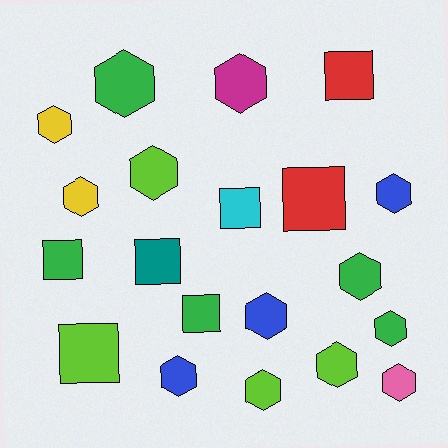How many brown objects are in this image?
There are no brown objects.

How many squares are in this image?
There are 7 squares.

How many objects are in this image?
There are 20 objects.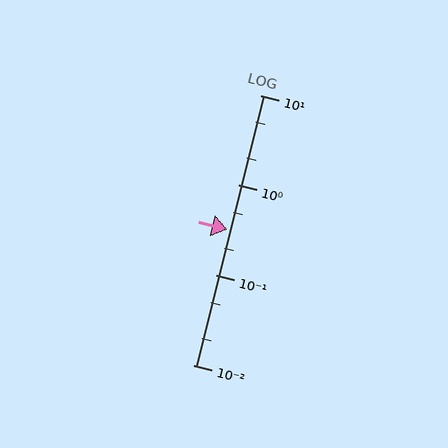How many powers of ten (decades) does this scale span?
The scale spans 3 decades, from 0.01 to 10.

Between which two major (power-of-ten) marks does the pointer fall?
The pointer is between 0.1 and 1.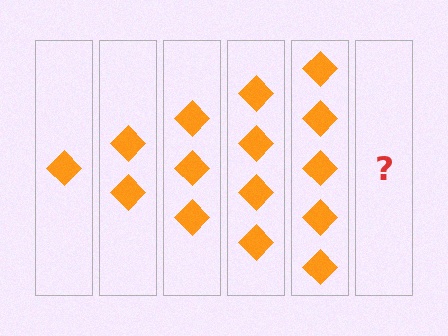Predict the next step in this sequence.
The next step is 6 diamonds.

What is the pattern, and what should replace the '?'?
The pattern is that each step adds one more diamond. The '?' should be 6 diamonds.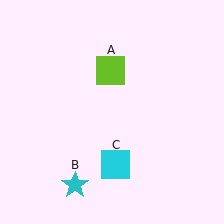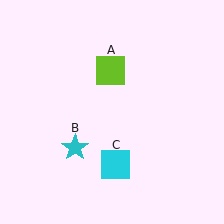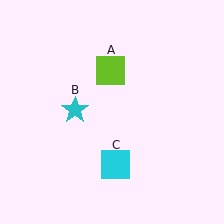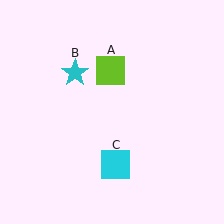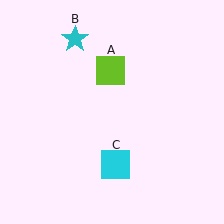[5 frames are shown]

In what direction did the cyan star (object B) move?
The cyan star (object B) moved up.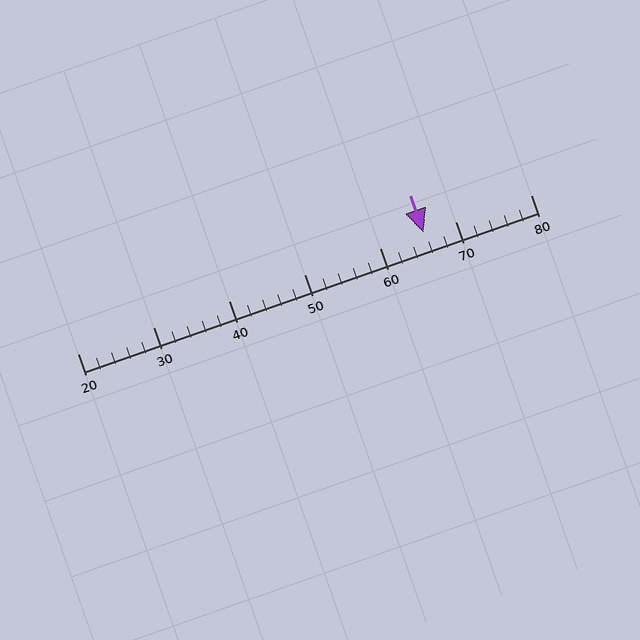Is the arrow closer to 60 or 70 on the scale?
The arrow is closer to 70.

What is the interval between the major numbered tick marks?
The major tick marks are spaced 10 units apart.